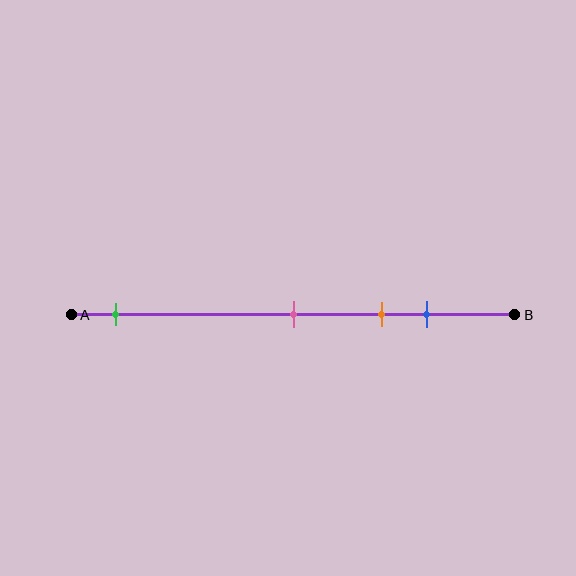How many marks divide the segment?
There are 4 marks dividing the segment.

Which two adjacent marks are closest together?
The orange and blue marks are the closest adjacent pair.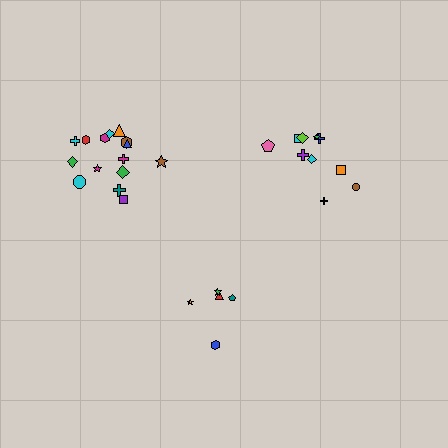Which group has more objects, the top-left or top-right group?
The top-left group.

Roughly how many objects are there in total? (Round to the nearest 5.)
Roughly 30 objects in total.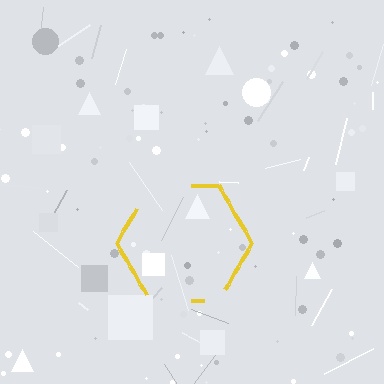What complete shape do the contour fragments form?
The contour fragments form a hexagon.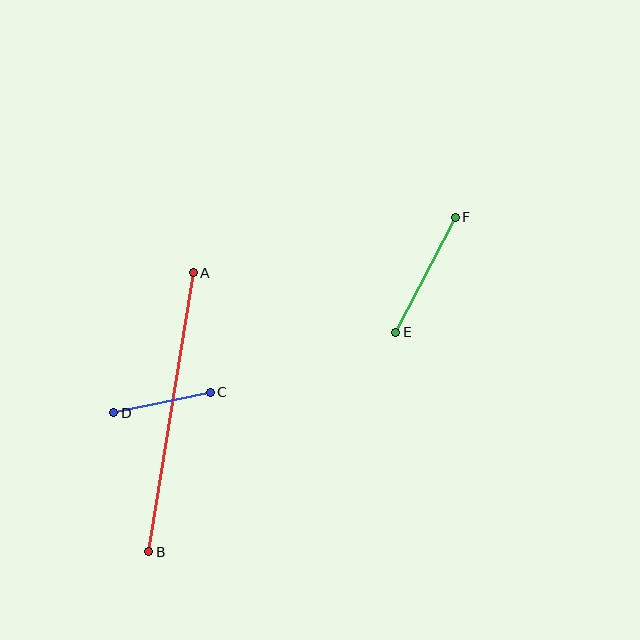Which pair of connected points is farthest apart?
Points A and B are farthest apart.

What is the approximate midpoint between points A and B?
The midpoint is at approximately (171, 412) pixels.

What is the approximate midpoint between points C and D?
The midpoint is at approximately (162, 402) pixels.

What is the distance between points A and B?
The distance is approximately 282 pixels.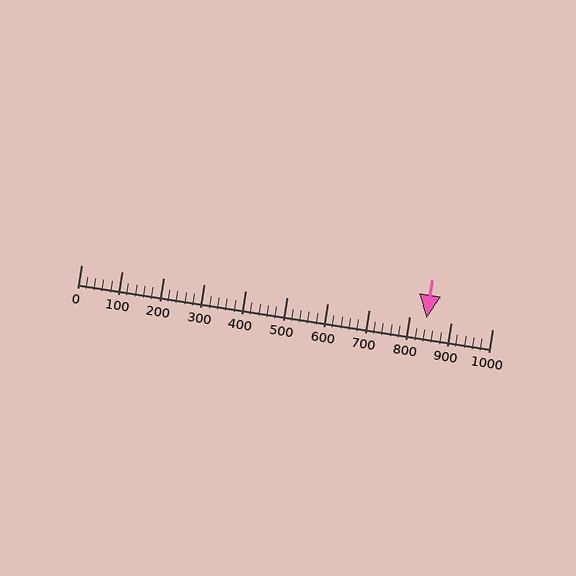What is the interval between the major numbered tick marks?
The major tick marks are spaced 100 units apart.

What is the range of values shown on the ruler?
The ruler shows values from 0 to 1000.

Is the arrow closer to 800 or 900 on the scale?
The arrow is closer to 800.